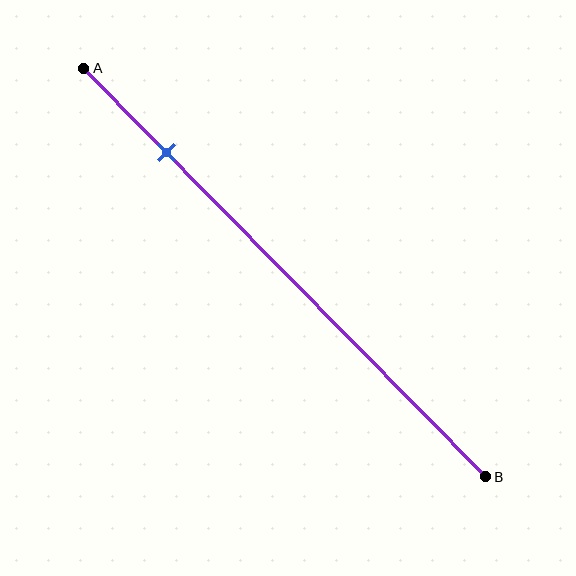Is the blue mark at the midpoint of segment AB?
No, the mark is at about 20% from A, not at the 50% midpoint.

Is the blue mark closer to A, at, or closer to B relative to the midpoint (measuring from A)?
The blue mark is closer to point A than the midpoint of segment AB.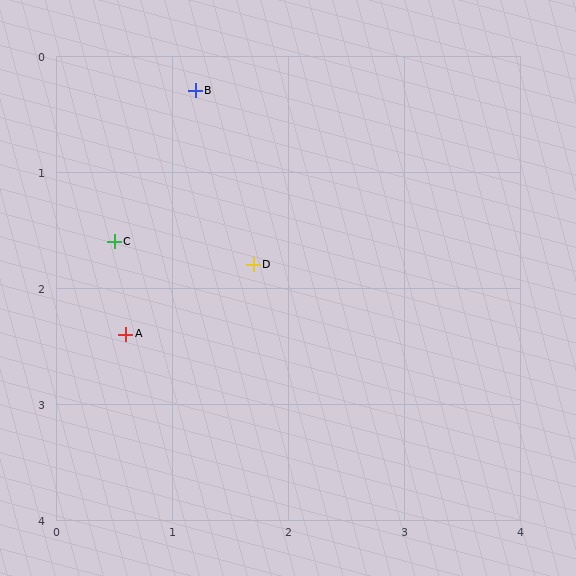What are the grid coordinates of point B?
Point B is at approximately (1.2, 0.3).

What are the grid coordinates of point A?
Point A is at approximately (0.6, 2.4).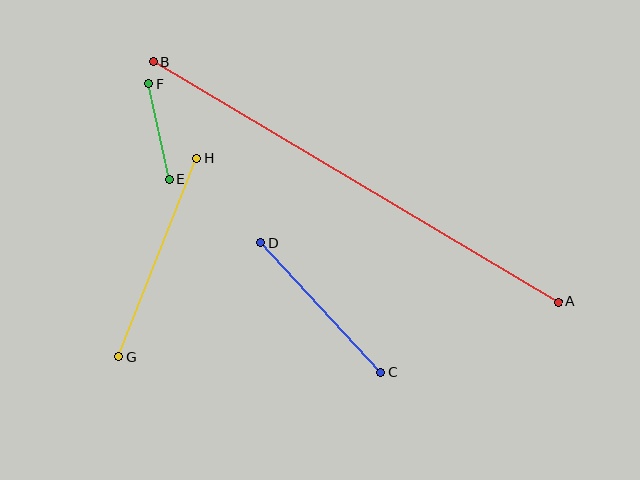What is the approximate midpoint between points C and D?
The midpoint is at approximately (321, 308) pixels.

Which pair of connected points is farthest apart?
Points A and B are farthest apart.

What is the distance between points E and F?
The distance is approximately 98 pixels.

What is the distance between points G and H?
The distance is approximately 213 pixels.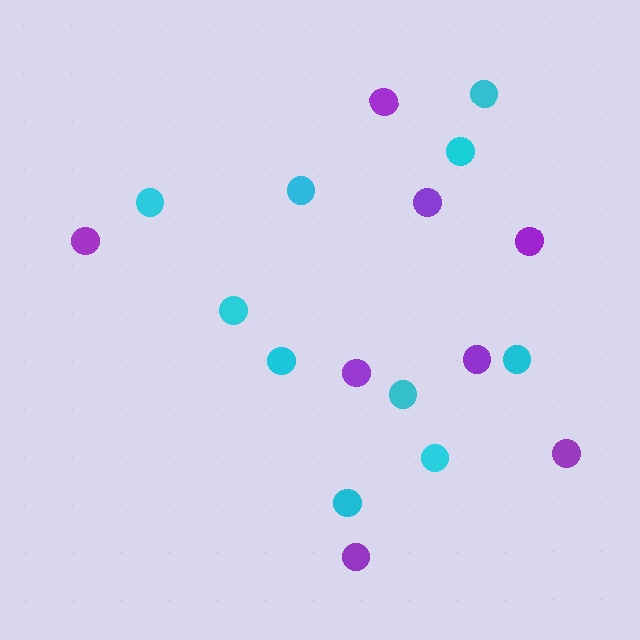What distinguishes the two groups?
There are 2 groups: one group of cyan circles (10) and one group of purple circles (8).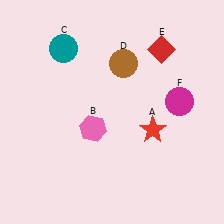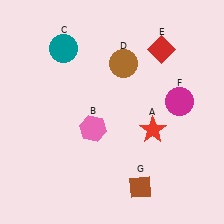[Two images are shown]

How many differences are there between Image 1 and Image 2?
There is 1 difference between the two images.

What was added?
A brown diamond (G) was added in Image 2.